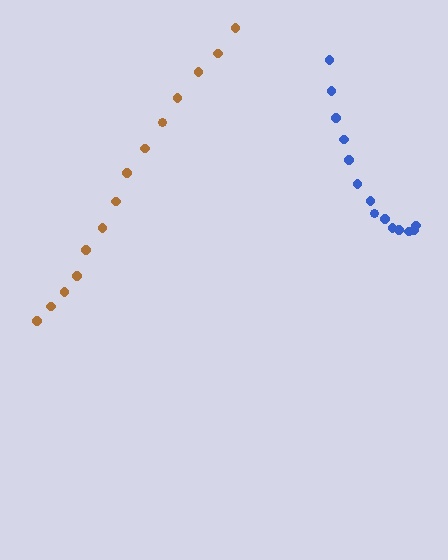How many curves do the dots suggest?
There are 2 distinct paths.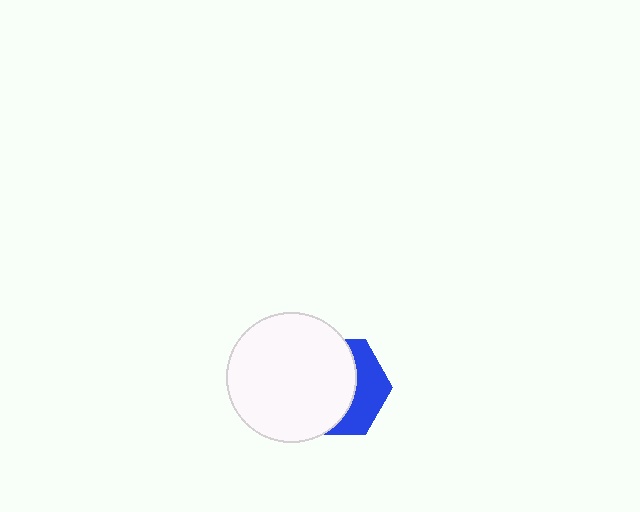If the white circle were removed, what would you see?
You would see the complete blue hexagon.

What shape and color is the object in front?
The object in front is a white circle.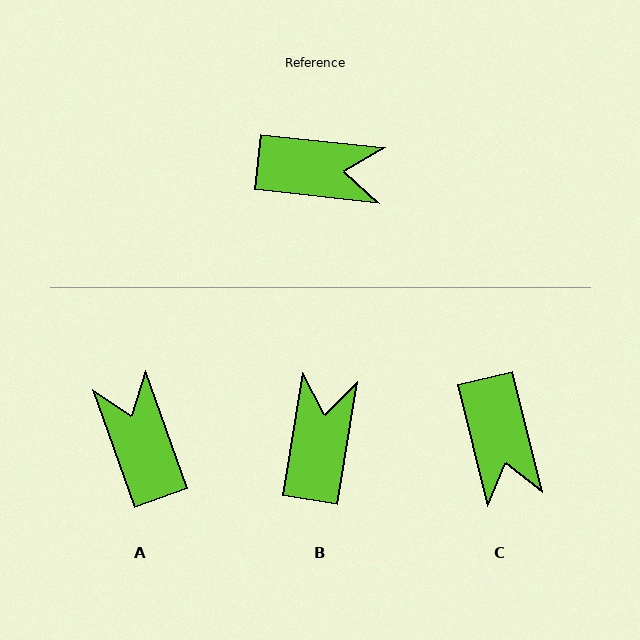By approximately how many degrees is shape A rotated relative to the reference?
Approximately 116 degrees counter-clockwise.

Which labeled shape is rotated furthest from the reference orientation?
A, about 116 degrees away.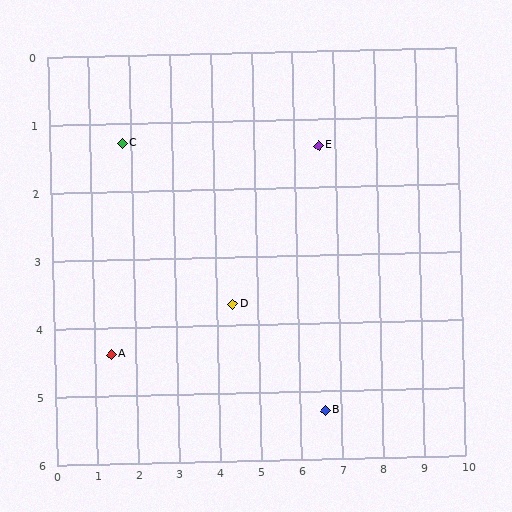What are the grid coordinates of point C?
Point C is at approximately (1.8, 1.3).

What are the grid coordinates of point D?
Point D is at approximately (4.4, 3.7).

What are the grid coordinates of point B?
Point B is at approximately (6.6, 5.3).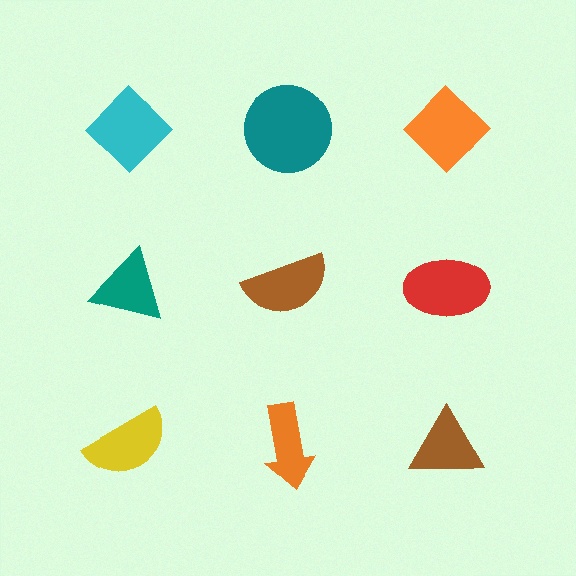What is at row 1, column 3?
An orange diamond.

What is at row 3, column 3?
A brown triangle.